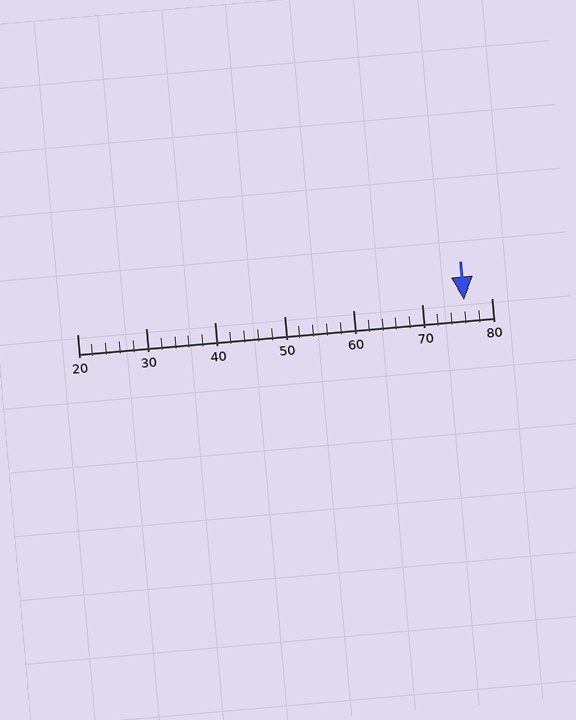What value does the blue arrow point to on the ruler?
The blue arrow points to approximately 76.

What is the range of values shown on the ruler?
The ruler shows values from 20 to 80.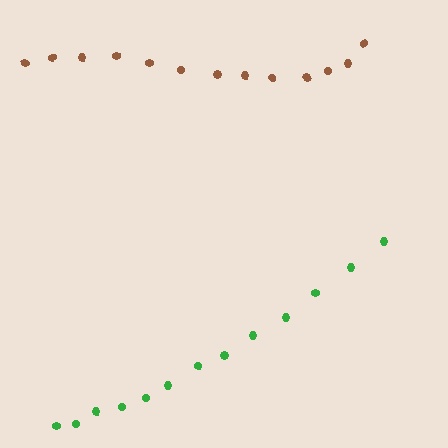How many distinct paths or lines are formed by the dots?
There are 2 distinct paths.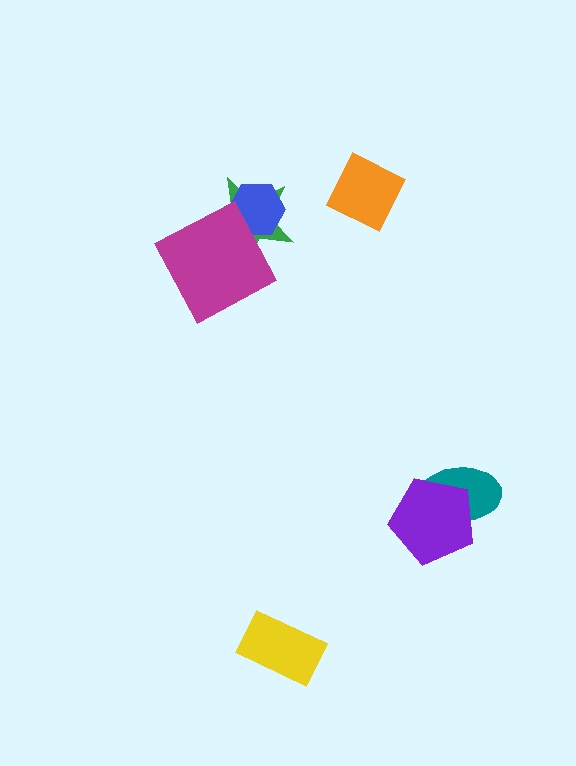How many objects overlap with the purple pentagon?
1 object overlaps with the purple pentagon.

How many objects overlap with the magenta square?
2 objects overlap with the magenta square.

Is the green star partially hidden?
Yes, it is partially covered by another shape.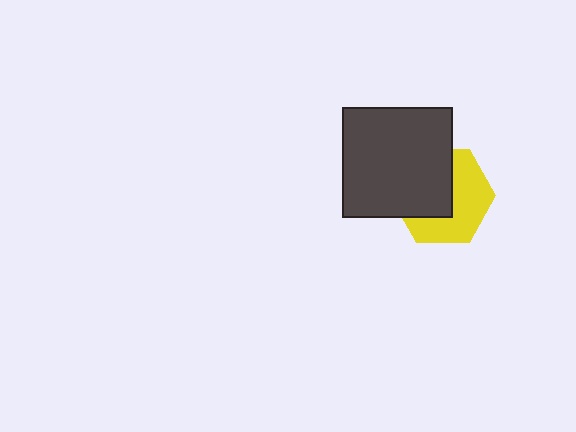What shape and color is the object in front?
The object in front is a dark gray square.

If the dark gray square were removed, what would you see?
You would see the complete yellow hexagon.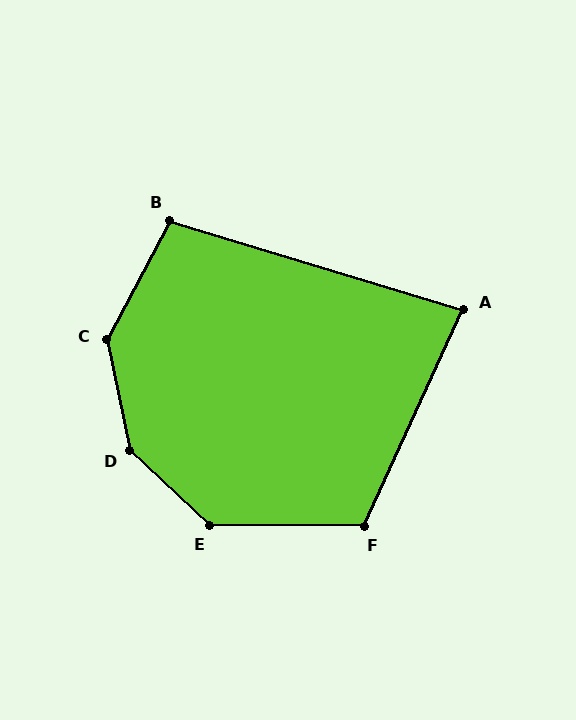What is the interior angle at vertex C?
Approximately 140 degrees (obtuse).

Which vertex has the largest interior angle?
D, at approximately 145 degrees.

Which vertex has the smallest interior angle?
A, at approximately 82 degrees.